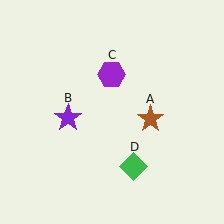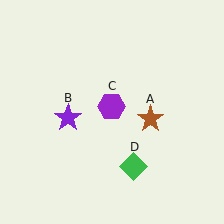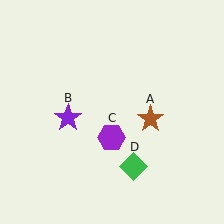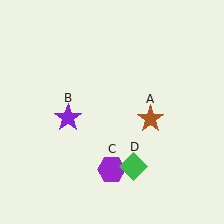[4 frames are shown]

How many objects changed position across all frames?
1 object changed position: purple hexagon (object C).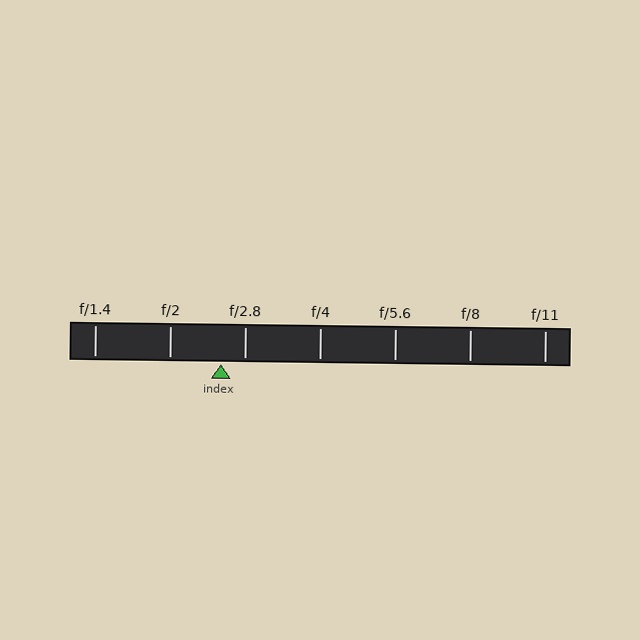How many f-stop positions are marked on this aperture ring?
There are 7 f-stop positions marked.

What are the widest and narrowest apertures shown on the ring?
The widest aperture shown is f/1.4 and the narrowest is f/11.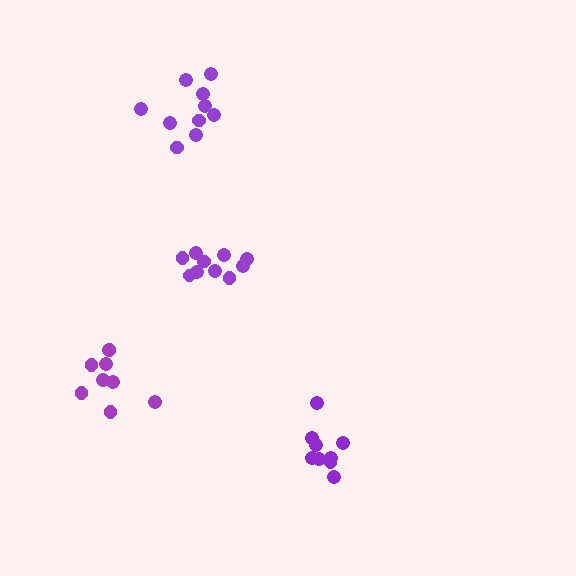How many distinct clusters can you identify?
There are 4 distinct clusters.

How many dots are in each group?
Group 1: 10 dots, Group 2: 10 dots, Group 3: 9 dots, Group 4: 9 dots (38 total).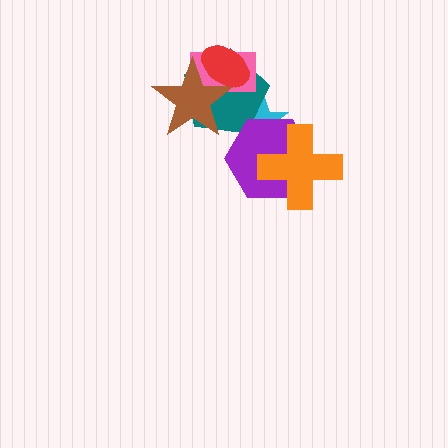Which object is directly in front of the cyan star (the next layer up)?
The teal pentagon is directly in front of the cyan star.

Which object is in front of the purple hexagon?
The orange cross is in front of the purple hexagon.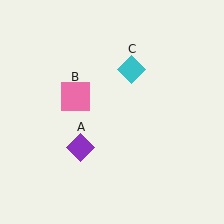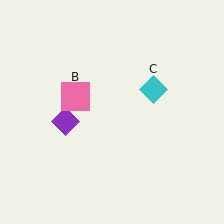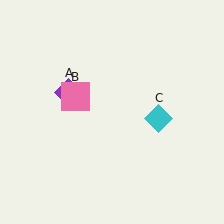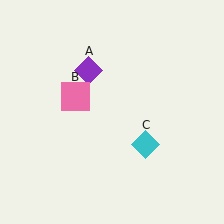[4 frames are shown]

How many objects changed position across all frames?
2 objects changed position: purple diamond (object A), cyan diamond (object C).